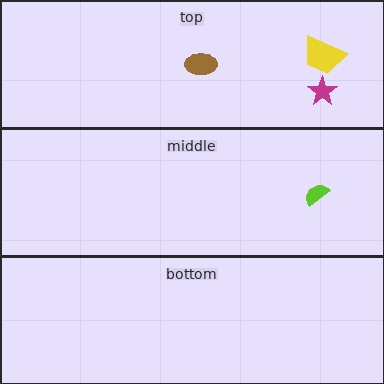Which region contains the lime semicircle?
The middle region.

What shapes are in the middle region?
The lime semicircle.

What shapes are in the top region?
The brown ellipse, the magenta star, the yellow trapezoid.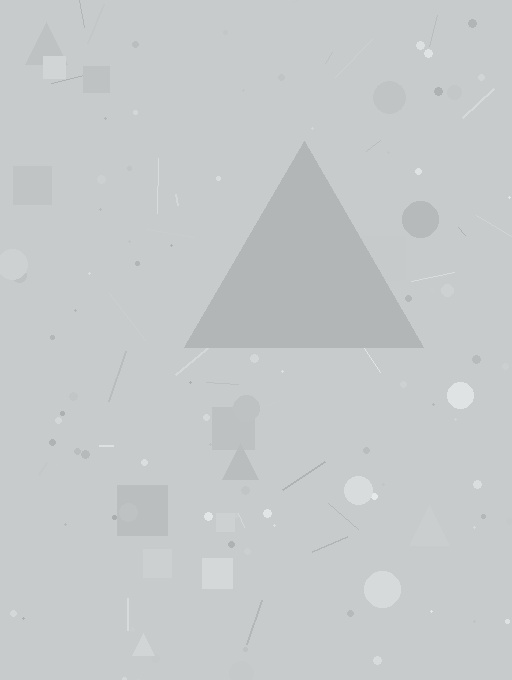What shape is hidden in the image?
A triangle is hidden in the image.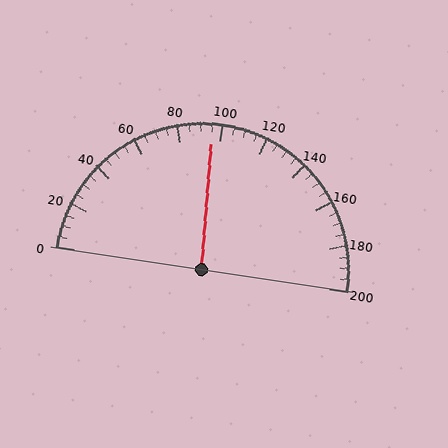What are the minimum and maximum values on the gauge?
The gauge ranges from 0 to 200.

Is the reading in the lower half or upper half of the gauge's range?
The reading is in the lower half of the range (0 to 200).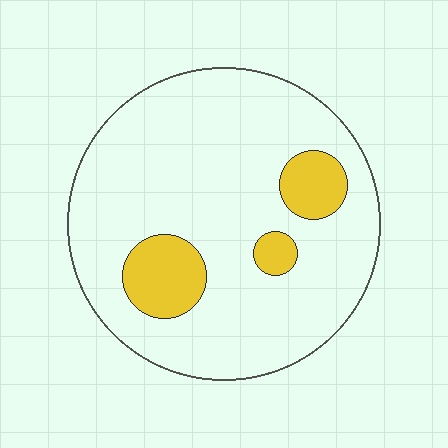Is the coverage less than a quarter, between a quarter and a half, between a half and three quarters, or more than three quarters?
Less than a quarter.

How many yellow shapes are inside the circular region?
3.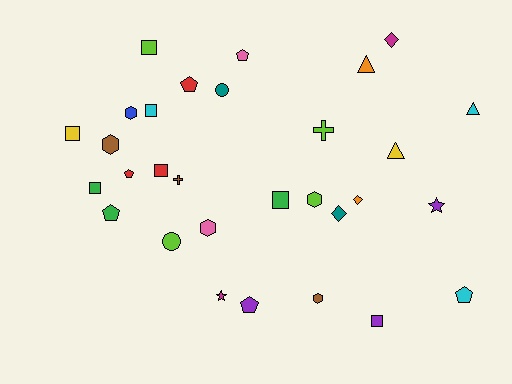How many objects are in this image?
There are 30 objects.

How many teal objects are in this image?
There are 2 teal objects.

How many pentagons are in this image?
There are 6 pentagons.